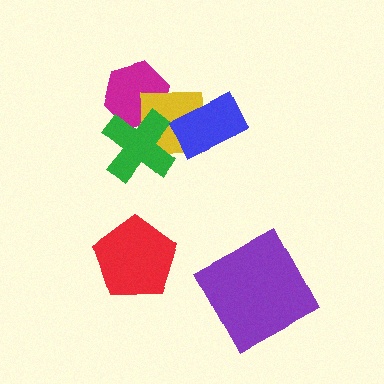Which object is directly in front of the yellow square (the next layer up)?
The green cross is directly in front of the yellow square.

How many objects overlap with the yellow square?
3 objects overlap with the yellow square.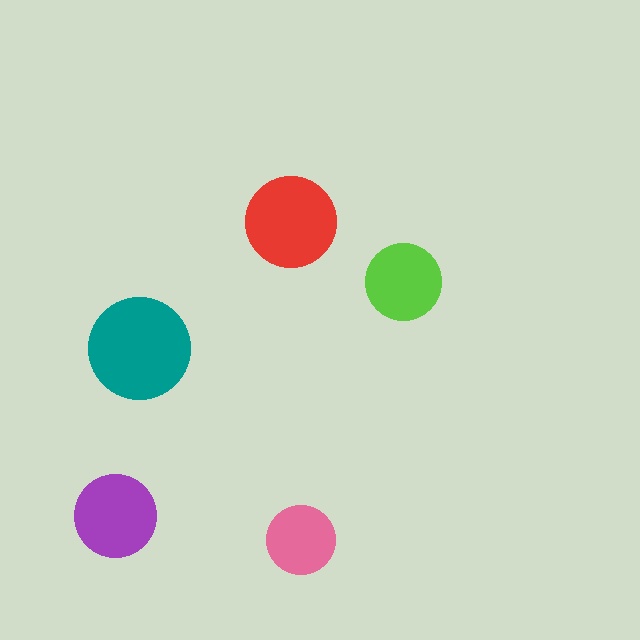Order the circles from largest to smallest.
the teal one, the red one, the purple one, the lime one, the pink one.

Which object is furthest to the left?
The purple circle is leftmost.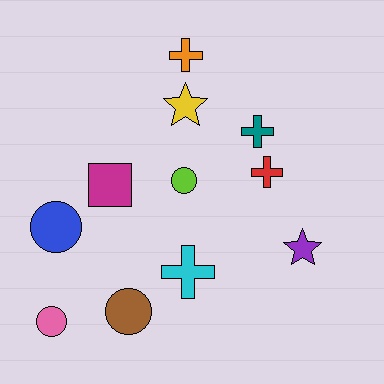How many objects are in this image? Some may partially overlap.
There are 11 objects.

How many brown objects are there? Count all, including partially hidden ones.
There is 1 brown object.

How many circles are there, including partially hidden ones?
There are 4 circles.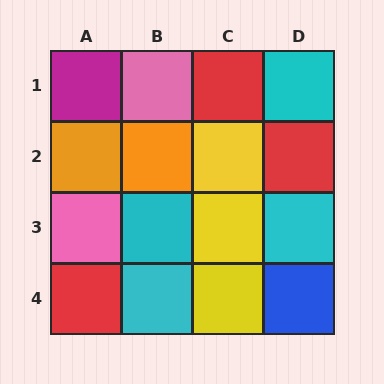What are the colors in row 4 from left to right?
Red, cyan, yellow, blue.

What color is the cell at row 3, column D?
Cyan.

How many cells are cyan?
4 cells are cyan.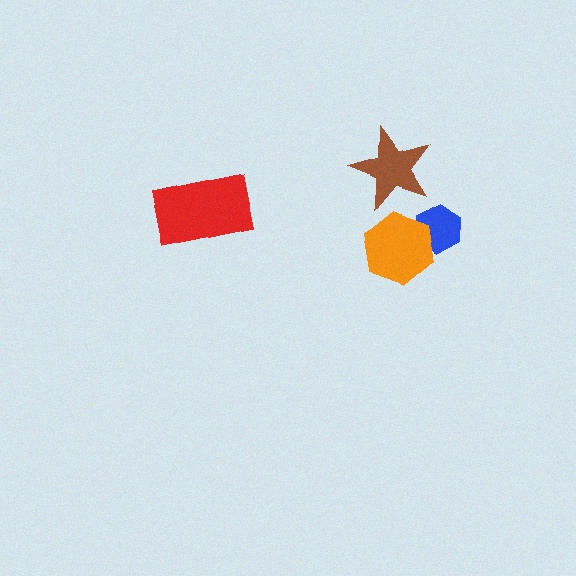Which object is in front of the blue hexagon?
The orange hexagon is in front of the blue hexagon.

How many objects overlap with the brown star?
0 objects overlap with the brown star.